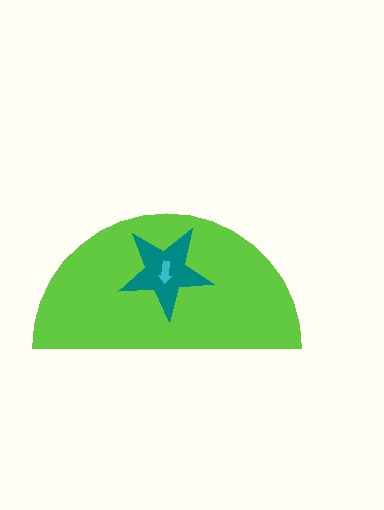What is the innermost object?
The cyan arrow.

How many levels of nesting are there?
3.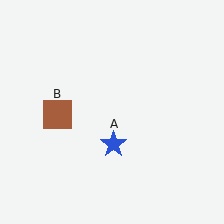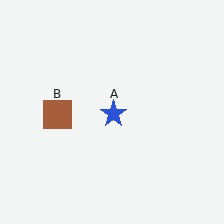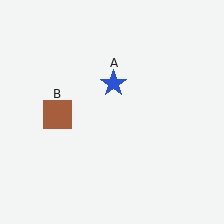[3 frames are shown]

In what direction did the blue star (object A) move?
The blue star (object A) moved up.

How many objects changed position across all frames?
1 object changed position: blue star (object A).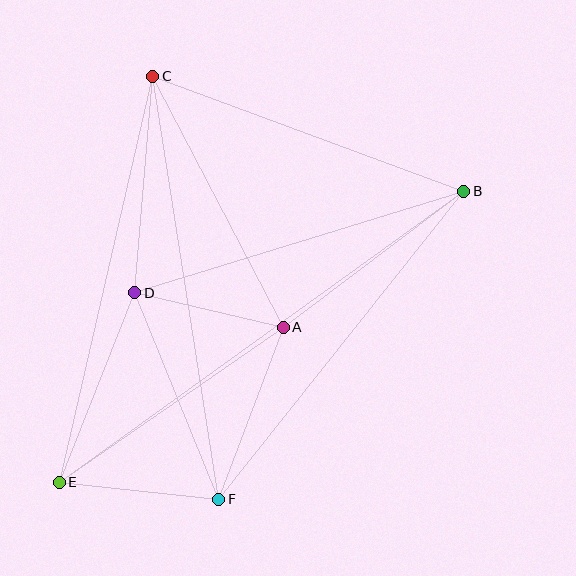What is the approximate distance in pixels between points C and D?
The distance between C and D is approximately 217 pixels.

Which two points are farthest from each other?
Points B and E are farthest from each other.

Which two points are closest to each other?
Points A and D are closest to each other.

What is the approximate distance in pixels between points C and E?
The distance between C and E is approximately 417 pixels.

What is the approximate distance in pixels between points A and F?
The distance between A and F is approximately 184 pixels.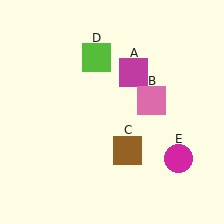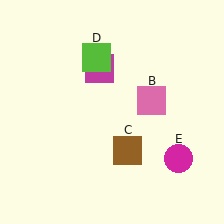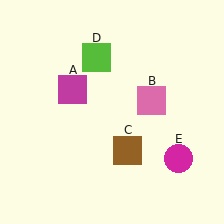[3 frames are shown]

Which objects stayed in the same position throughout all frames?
Pink square (object B) and brown square (object C) and lime square (object D) and magenta circle (object E) remained stationary.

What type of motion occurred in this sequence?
The magenta square (object A) rotated counterclockwise around the center of the scene.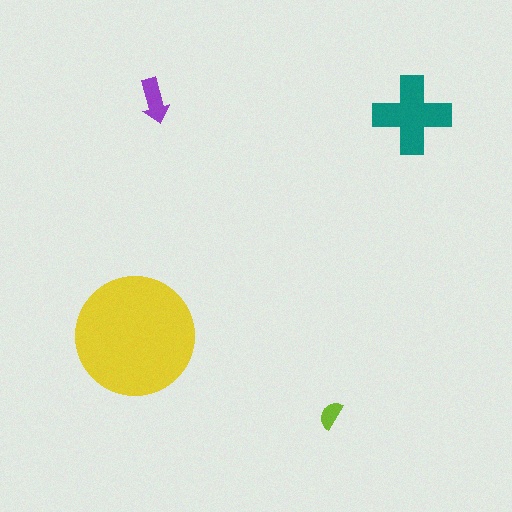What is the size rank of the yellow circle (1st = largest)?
1st.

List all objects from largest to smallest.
The yellow circle, the teal cross, the purple arrow, the lime semicircle.